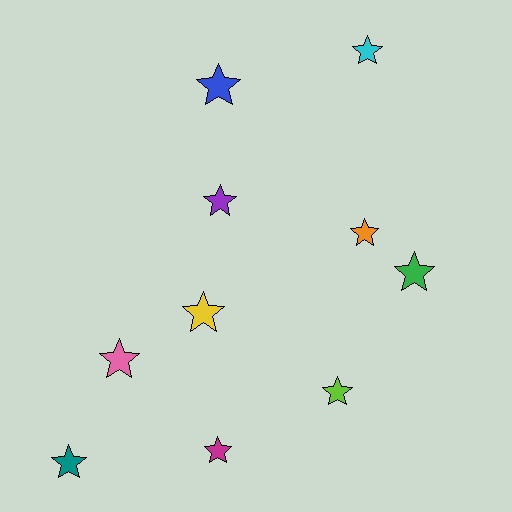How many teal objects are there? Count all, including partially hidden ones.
There is 1 teal object.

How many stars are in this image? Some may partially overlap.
There are 10 stars.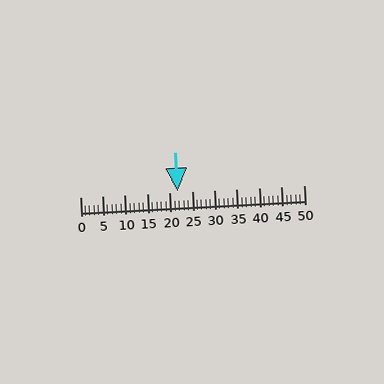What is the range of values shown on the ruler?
The ruler shows values from 0 to 50.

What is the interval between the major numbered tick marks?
The major tick marks are spaced 5 units apart.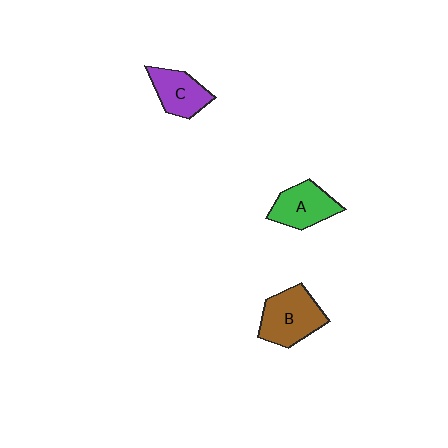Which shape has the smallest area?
Shape C (purple).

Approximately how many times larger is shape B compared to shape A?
Approximately 1.2 times.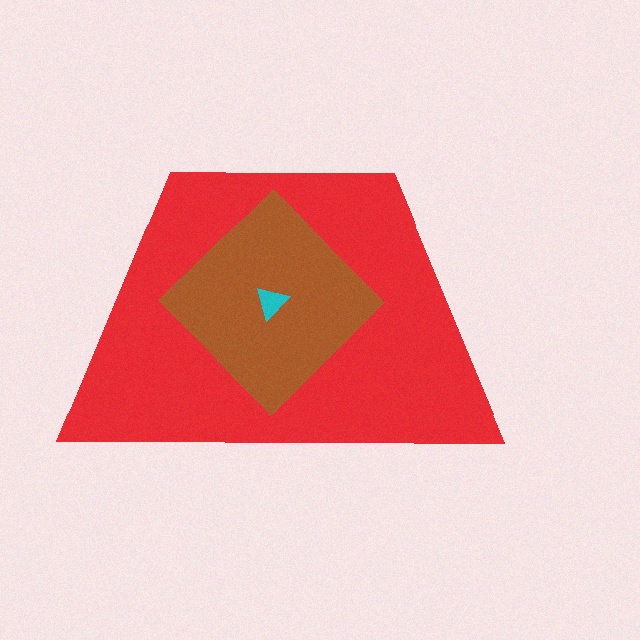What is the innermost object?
The cyan triangle.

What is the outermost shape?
The red trapezoid.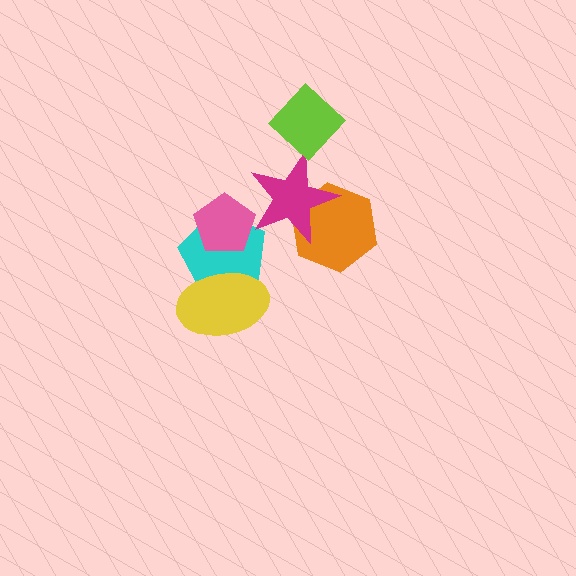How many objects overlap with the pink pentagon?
2 objects overlap with the pink pentagon.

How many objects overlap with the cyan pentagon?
2 objects overlap with the cyan pentagon.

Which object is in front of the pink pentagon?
The magenta star is in front of the pink pentagon.